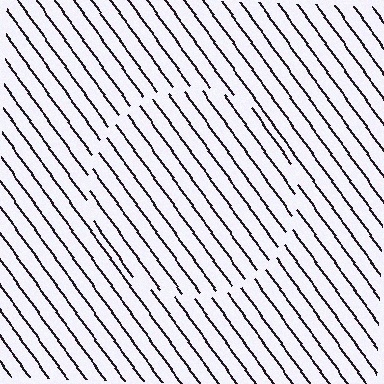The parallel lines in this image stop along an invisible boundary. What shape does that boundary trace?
An illusory circle. The interior of the shape contains the same grating, shifted by half a period — the contour is defined by the phase discontinuity where line-ends from the inner and outer gratings abut.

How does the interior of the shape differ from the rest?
The interior of the shape contains the same grating, shifted by half a period — the contour is defined by the phase discontinuity where line-ends from the inner and outer gratings abut.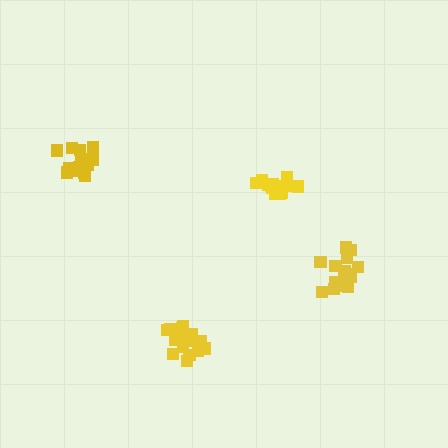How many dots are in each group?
Group 1: 17 dots, Group 2: 16 dots, Group 3: 15 dots, Group 4: 15 dots (63 total).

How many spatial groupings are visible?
There are 4 spatial groupings.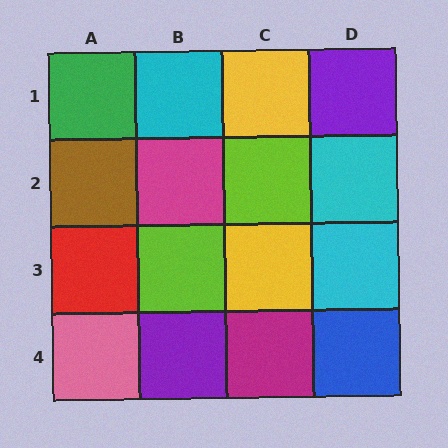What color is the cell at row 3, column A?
Red.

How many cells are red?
1 cell is red.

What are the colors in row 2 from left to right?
Brown, magenta, lime, cyan.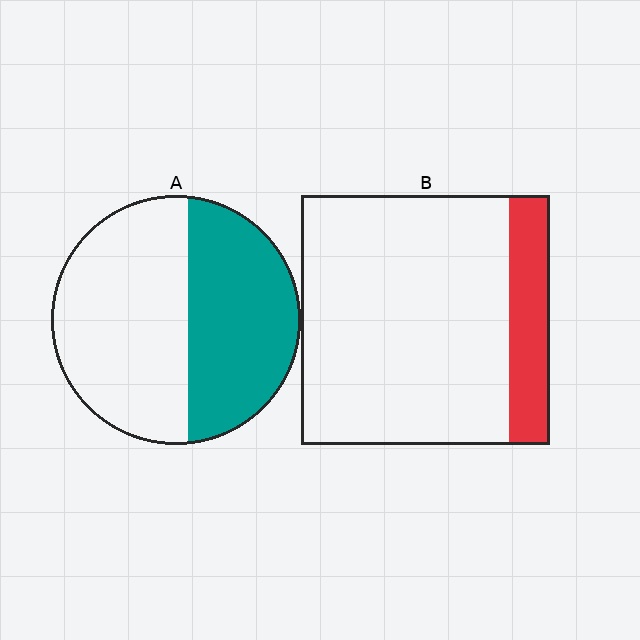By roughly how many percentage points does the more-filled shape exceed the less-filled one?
By roughly 25 percentage points (A over B).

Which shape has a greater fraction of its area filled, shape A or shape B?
Shape A.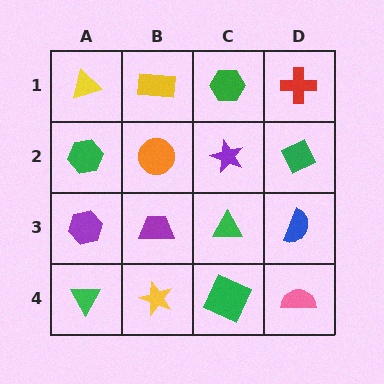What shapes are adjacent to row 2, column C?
A green hexagon (row 1, column C), a green triangle (row 3, column C), an orange circle (row 2, column B), a green diamond (row 2, column D).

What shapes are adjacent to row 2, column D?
A red cross (row 1, column D), a blue semicircle (row 3, column D), a purple star (row 2, column C).